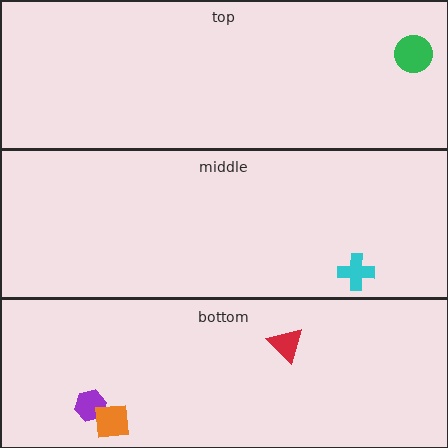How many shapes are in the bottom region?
3.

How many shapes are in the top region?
1.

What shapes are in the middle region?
The cyan cross.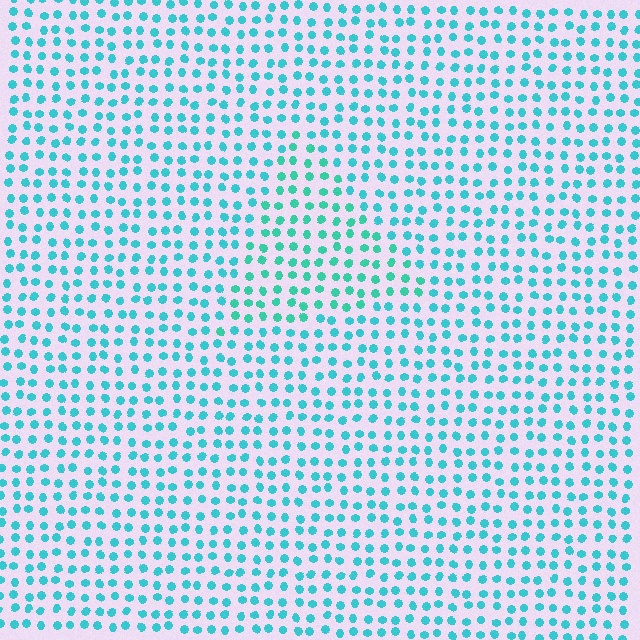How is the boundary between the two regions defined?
The boundary is defined purely by a slight shift in hue (about 19 degrees). Spacing, size, and orientation are identical on both sides.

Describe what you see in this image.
The image is filled with small cyan elements in a uniform arrangement. A triangle-shaped region is visible where the elements are tinted to a slightly different hue, forming a subtle color boundary.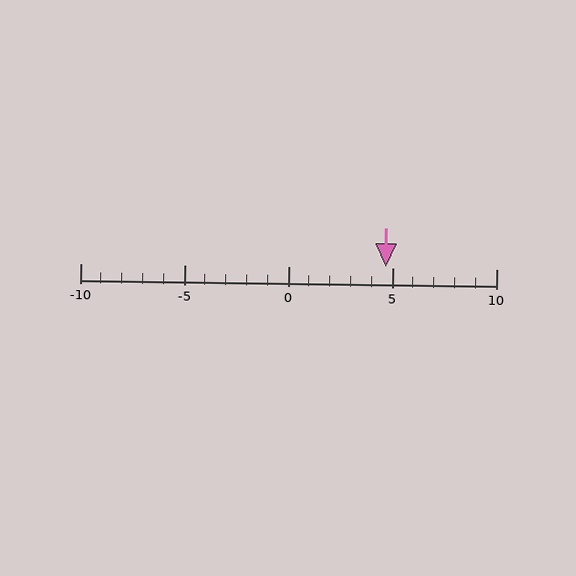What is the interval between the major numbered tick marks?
The major tick marks are spaced 5 units apart.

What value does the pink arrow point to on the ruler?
The pink arrow points to approximately 5.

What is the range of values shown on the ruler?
The ruler shows values from -10 to 10.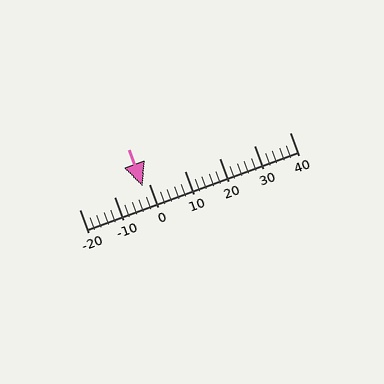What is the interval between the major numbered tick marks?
The major tick marks are spaced 10 units apart.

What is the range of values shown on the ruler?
The ruler shows values from -20 to 40.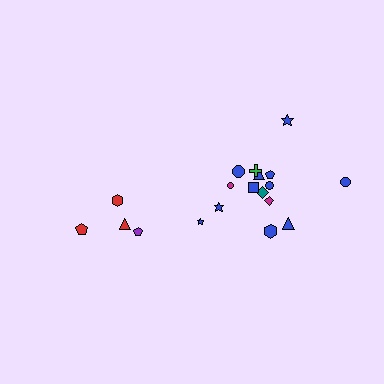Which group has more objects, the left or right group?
The right group.